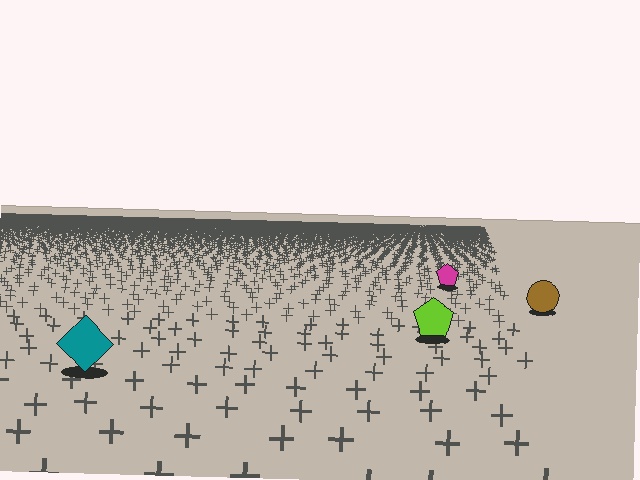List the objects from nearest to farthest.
From nearest to farthest: the teal diamond, the lime pentagon, the brown circle, the magenta pentagon.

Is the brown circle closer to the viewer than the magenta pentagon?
Yes. The brown circle is closer — you can tell from the texture gradient: the ground texture is coarser near it.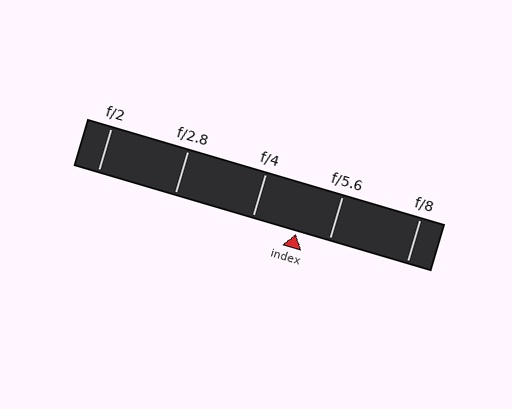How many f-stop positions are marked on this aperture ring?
There are 5 f-stop positions marked.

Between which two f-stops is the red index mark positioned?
The index mark is between f/4 and f/5.6.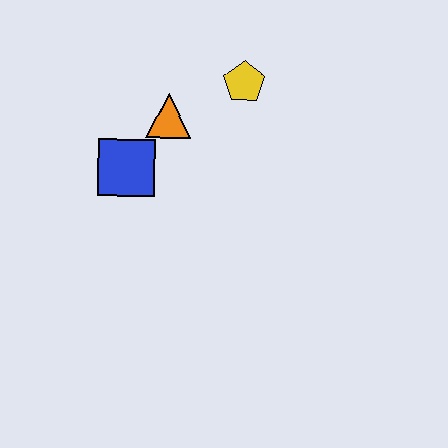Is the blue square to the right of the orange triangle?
No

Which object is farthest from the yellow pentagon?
The blue square is farthest from the yellow pentagon.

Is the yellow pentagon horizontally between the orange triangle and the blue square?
No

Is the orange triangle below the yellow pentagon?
Yes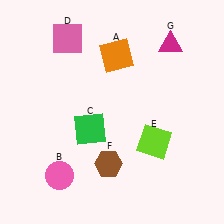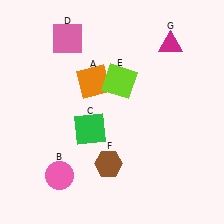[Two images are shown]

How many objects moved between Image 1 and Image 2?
2 objects moved between the two images.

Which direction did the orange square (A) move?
The orange square (A) moved down.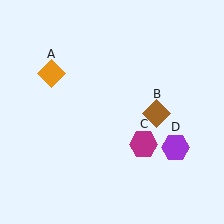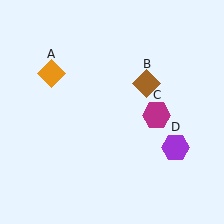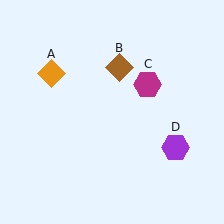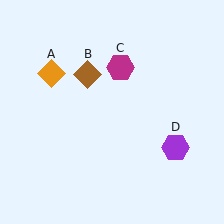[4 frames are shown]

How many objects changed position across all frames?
2 objects changed position: brown diamond (object B), magenta hexagon (object C).